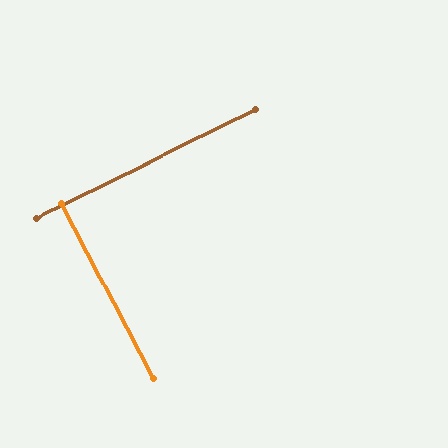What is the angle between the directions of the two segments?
Approximately 89 degrees.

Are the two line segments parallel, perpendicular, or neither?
Perpendicular — they meet at approximately 89°.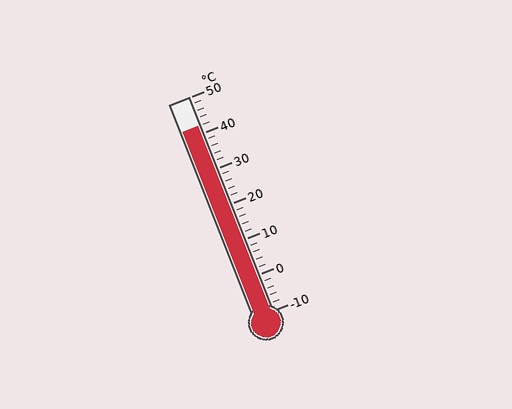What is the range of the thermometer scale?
The thermometer scale ranges from -10°C to 50°C.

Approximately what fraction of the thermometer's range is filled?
The thermometer is filled to approximately 85% of its range.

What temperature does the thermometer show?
The thermometer shows approximately 42°C.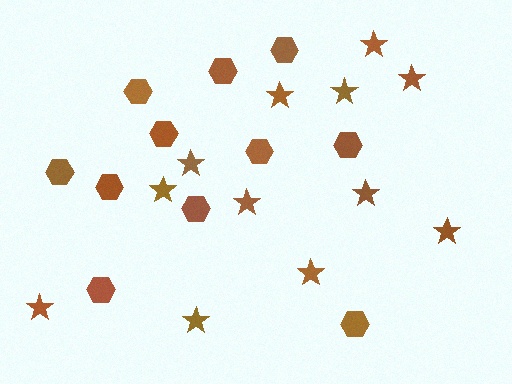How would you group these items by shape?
There are 2 groups: one group of hexagons (11) and one group of stars (12).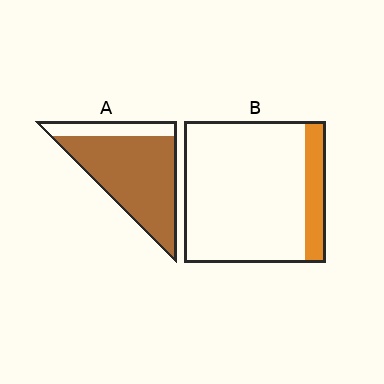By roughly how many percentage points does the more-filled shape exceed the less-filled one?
By roughly 65 percentage points (A over B).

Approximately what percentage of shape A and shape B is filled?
A is approximately 80% and B is approximately 15%.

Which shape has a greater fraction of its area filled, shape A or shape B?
Shape A.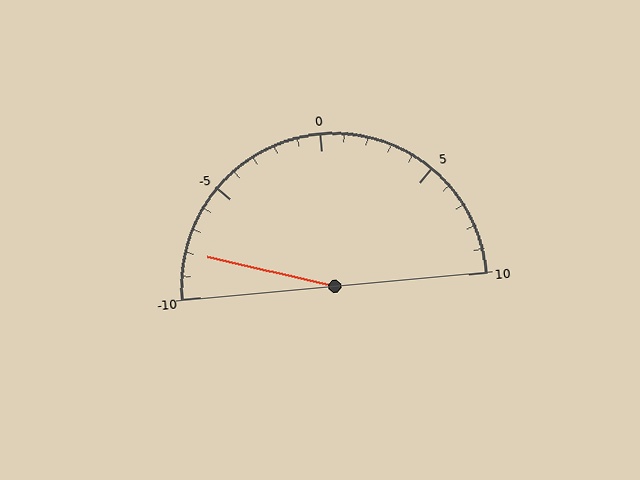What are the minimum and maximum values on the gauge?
The gauge ranges from -10 to 10.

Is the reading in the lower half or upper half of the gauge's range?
The reading is in the lower half of the range (-10 to 10).